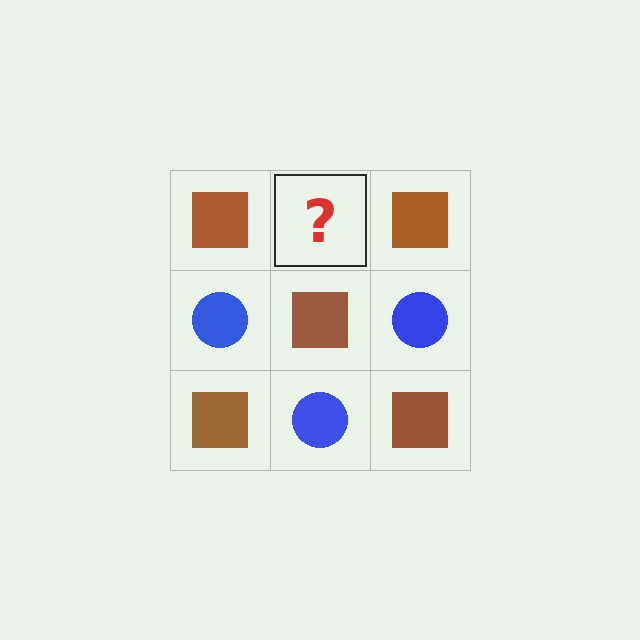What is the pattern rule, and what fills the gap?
The rule is that it alternates brown square and blue circle in a checkerboard pattern. The gap should be filled with a blue circle.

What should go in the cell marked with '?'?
The missing cell should contain a blue circle.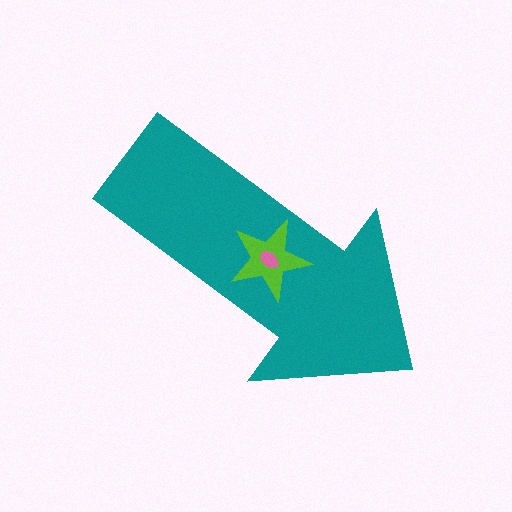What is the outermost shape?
The teal arrow.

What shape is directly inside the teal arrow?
The lime star.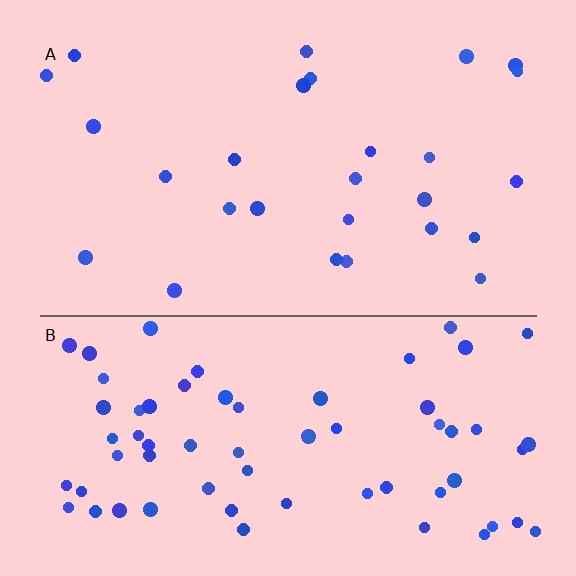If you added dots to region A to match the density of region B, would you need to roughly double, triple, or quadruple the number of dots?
Approximately double.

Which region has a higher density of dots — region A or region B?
B (the bottom).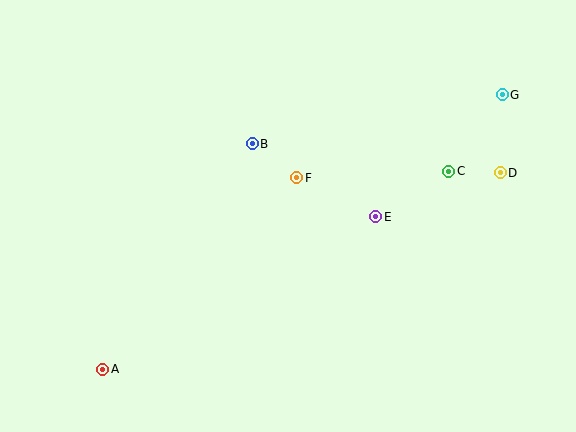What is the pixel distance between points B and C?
The distance between B and C is 198 pixels.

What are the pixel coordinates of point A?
Point A is at (103, 369).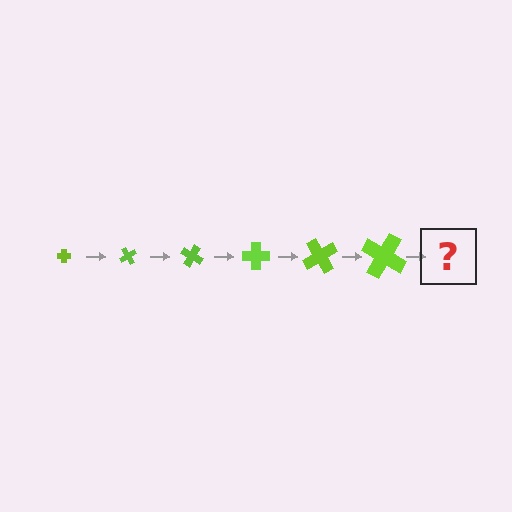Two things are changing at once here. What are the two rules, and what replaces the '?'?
The two rules are that the cross grows larger each step and it rotates 60 degrees each step. The '?' should be a cross, larger than the previous one and rotated 360 degrees from the start.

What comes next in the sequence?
The next element should be a cross, larger than the previous one and rotated 360 degrees from the start.